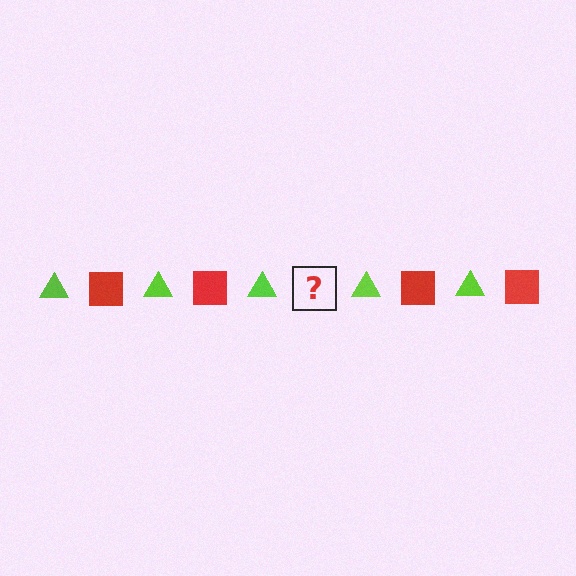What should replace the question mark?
The question mark should be replaced with a red square.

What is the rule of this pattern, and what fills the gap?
The rule is that the pattern alternates between lime triangle and red square. The gap should be filled with a red square.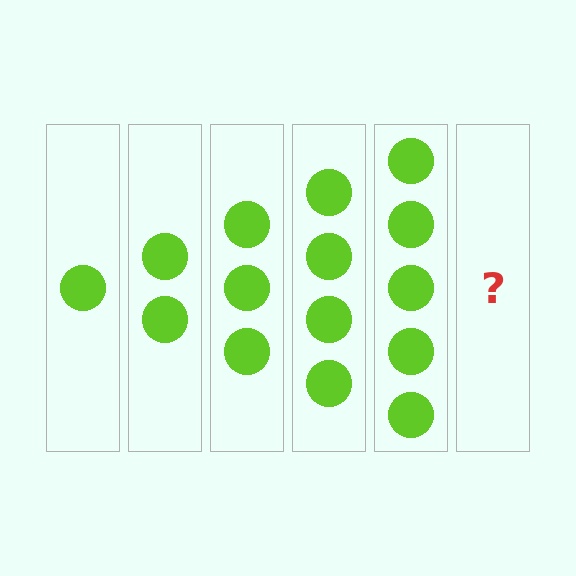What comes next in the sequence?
The next element should be 6 circles.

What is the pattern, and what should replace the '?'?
The pattern is that each step adds one more circle. The '?' should be 6 circles.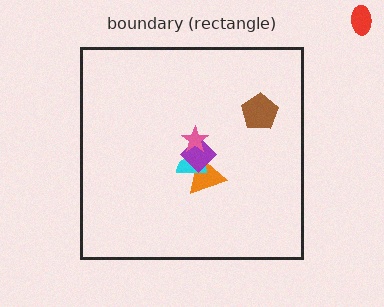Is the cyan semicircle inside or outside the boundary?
Inside.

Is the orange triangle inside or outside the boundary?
Inside.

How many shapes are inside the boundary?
5 inside, 1 outside.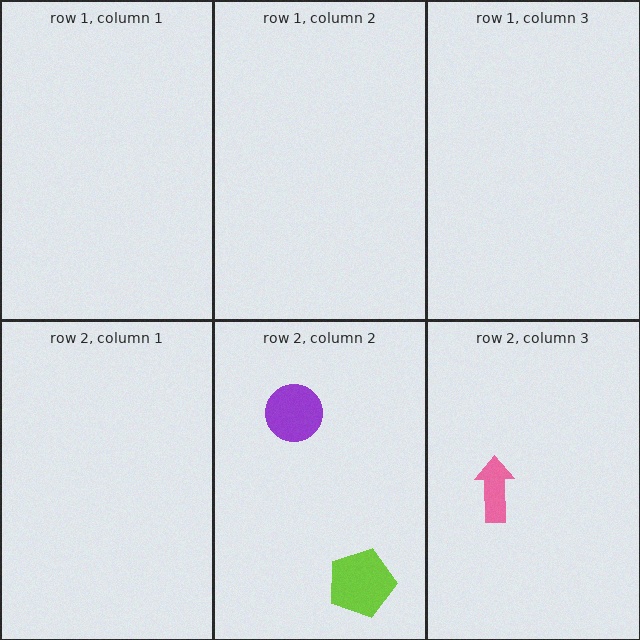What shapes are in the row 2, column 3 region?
The pink arrow.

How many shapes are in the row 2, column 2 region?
2.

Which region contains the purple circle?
The row 2, column 2 region.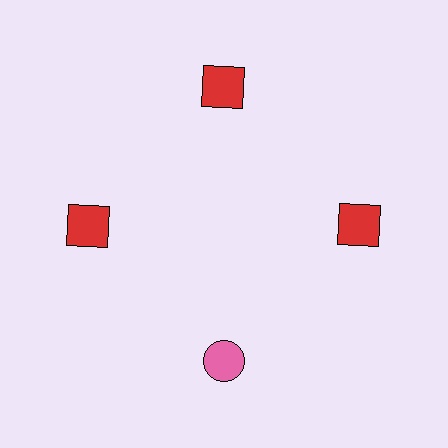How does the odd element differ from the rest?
It differs in both color (pink instead of red) and shape (circle instead of square).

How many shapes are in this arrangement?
There are 4 shapes arranged in a ring pattern.